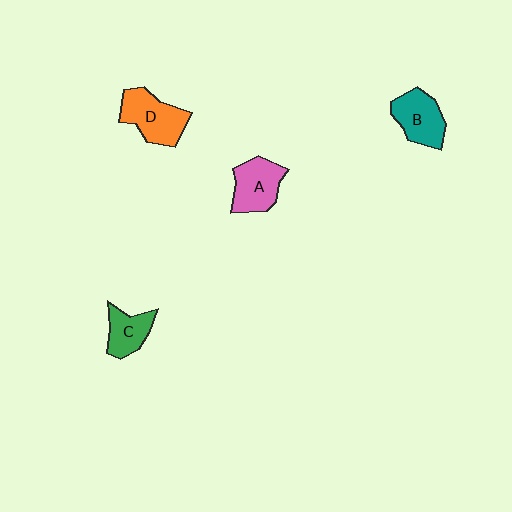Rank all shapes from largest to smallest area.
From largest to smallest: D (orange), A (pink), B (teal), C (green).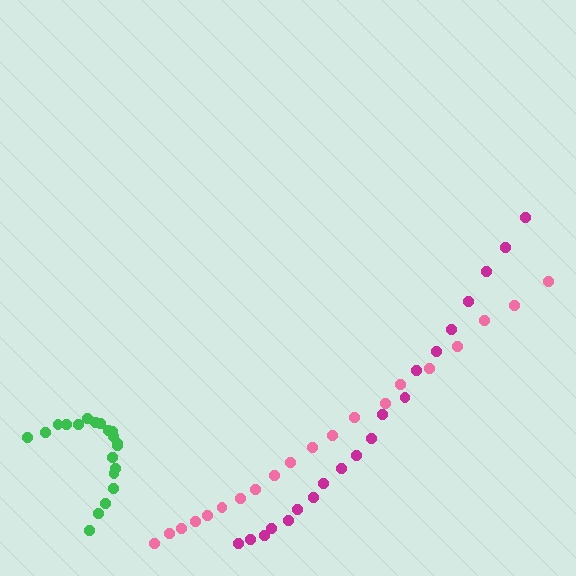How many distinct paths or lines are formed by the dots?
There are 3 distinct paths.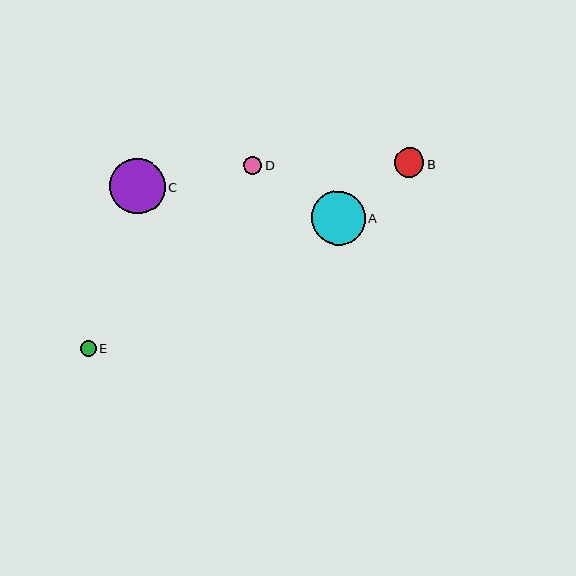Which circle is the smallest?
Circle E is the smallest with a size of approximately 16 pixels.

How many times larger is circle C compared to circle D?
Circle C is approximately 3.0 times the size of circle D.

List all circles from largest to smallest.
From largest to smallest: C, A, B, D, E.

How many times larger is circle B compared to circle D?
Circle B is approximately 1.6 times the size of circle D.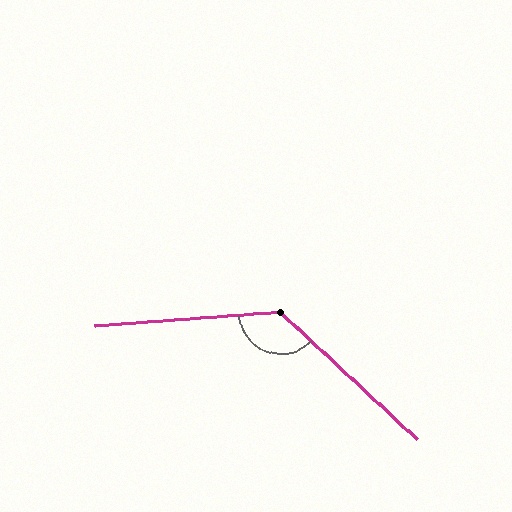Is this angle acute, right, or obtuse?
It is obtuse.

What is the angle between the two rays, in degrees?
Approximately 133 degrees.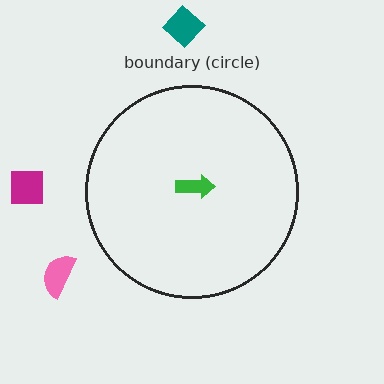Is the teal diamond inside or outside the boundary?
Outside.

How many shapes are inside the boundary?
1 inside, 3 outside.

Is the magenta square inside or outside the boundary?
Outside.